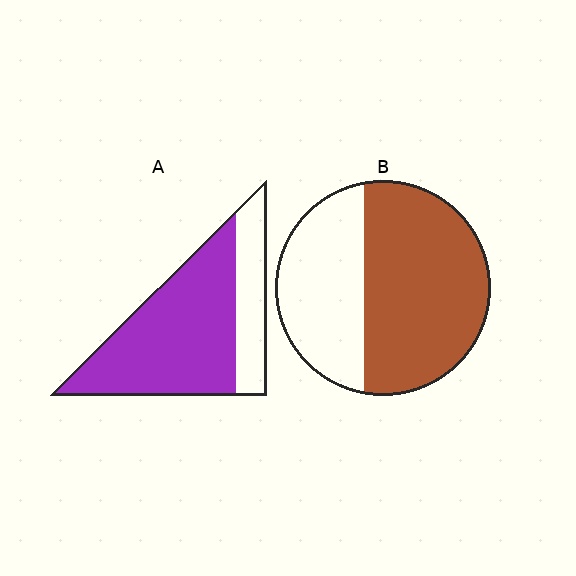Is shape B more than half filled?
Yes.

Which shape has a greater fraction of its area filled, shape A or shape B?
Shape A.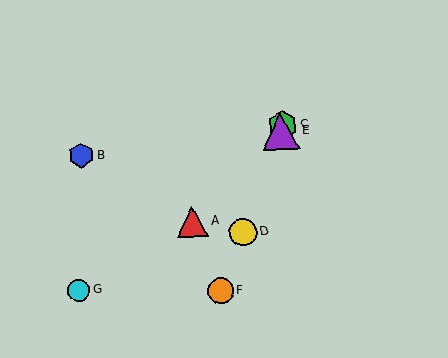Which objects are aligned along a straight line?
Objects C, D, E, F are aligned along a straight line.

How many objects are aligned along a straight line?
4 objects (C, D, E, F) are aligned along a straight line.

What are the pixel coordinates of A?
Object A is at (192, 221).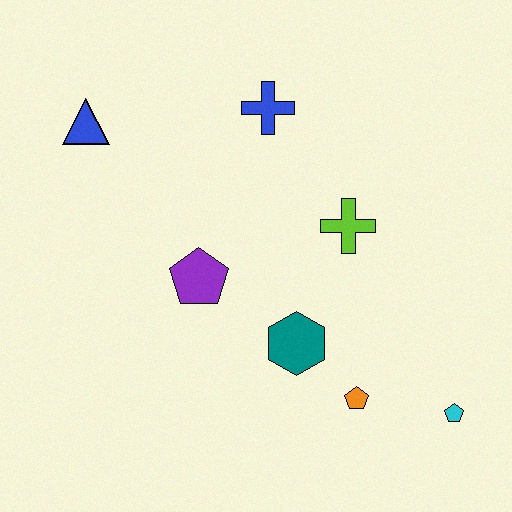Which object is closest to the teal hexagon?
The orange pentagon is closest to the teal hexagon.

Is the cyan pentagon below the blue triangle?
Yes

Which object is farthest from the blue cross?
The cyan pentagon is farthest from the blue cross.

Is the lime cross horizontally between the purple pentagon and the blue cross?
No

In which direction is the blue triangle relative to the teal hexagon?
The blue triangle is above the teal hexagon.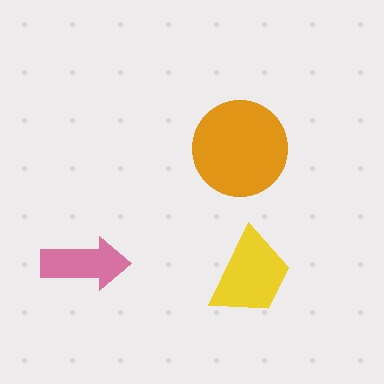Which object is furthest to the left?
The pink arrow is leftmost.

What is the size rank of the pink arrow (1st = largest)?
3rd.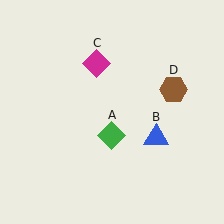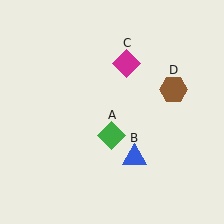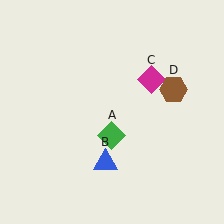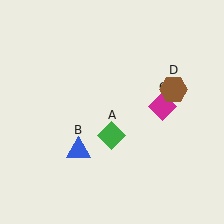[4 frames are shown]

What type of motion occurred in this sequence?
The blue triangle (object B), magenta diamond (object C) rotated clockwise around the center of the scene.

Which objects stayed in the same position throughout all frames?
Green diamond (object A) and brown hexagon (object D) remained stationary.